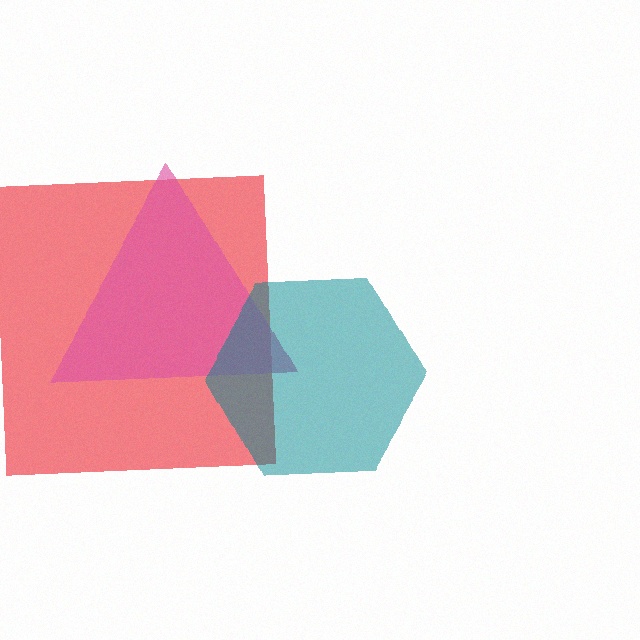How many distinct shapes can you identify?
There are 3 distinct shapes: a red square, a pink triangle, a teal hexagon.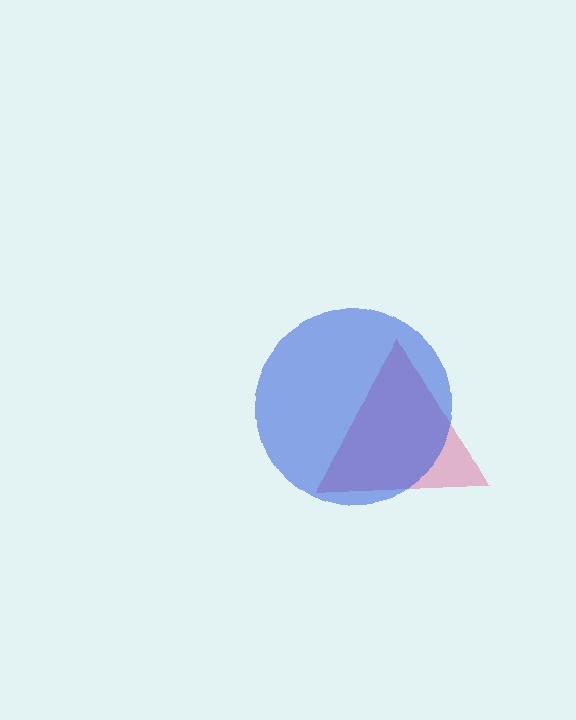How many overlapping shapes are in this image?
There are 2 overlapping shapes in the image.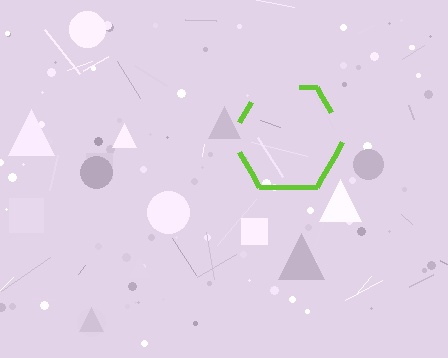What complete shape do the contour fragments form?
The contour fragments form a hexagon.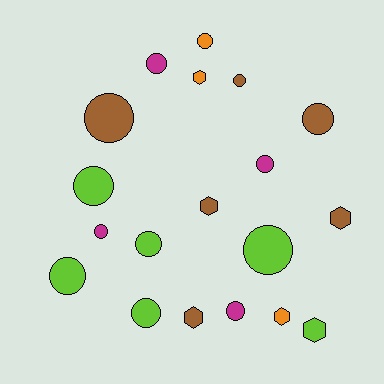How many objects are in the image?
There are 19 objects.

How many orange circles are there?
There is 1 orange circle.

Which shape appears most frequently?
Circle, with 13 objects.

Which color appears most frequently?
Brown, with 6 objects.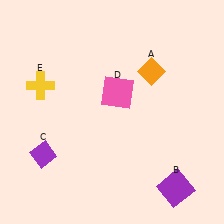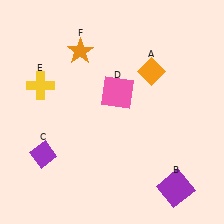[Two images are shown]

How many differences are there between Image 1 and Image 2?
There is 1 difference between the two images.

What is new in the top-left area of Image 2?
An orange star (F) was added in the top-left area of Image 2.